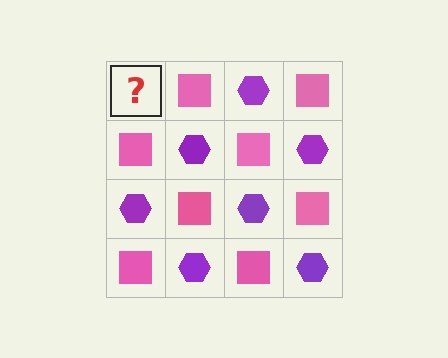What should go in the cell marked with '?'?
The missing cell should contain a purple hexagon.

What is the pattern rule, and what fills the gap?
The rule is that it alternates purple hexagon and pink square in a checkerboard pattern. The gap should be filled with a purple hexagon.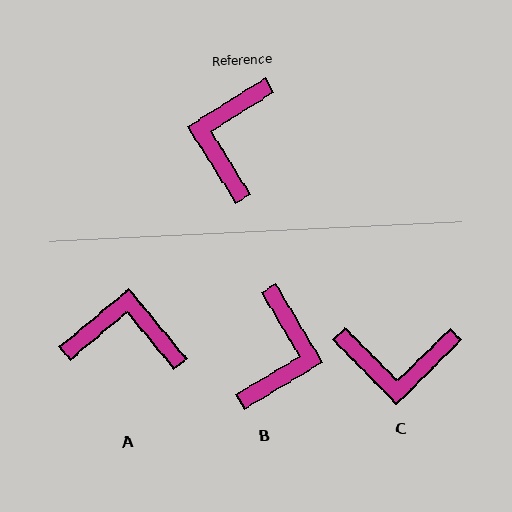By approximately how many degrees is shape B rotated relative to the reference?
Approximately 179 degrees counter-clockwise.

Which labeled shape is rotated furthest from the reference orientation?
B, about 179 degrees away.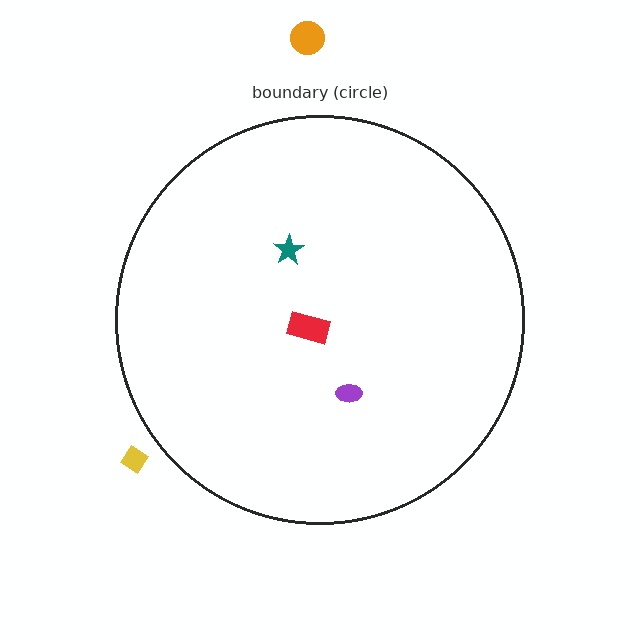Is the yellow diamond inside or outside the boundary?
Outside.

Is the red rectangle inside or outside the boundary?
Inside.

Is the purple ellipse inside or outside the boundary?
Inside.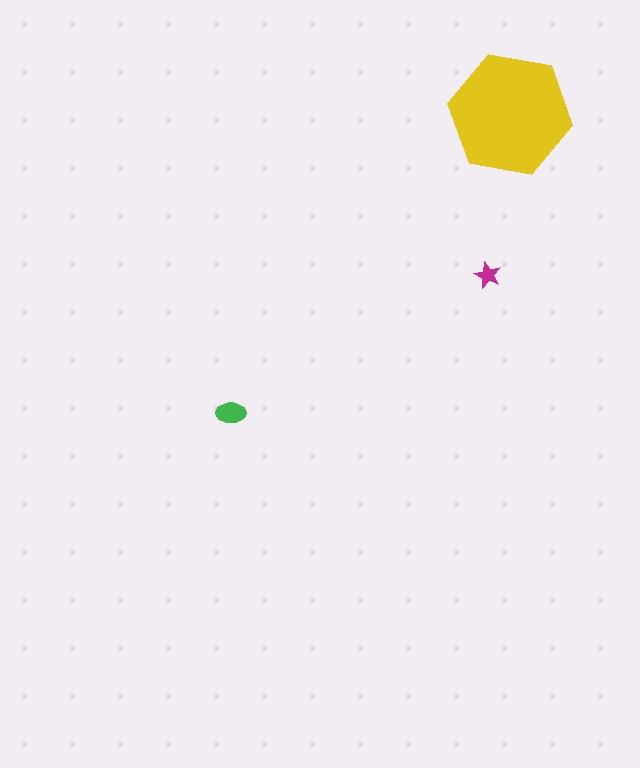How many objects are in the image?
There are 3 objects in the image.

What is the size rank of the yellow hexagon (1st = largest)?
1st.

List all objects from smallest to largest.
The magenta star, the green ellipse, the yellow hexagon.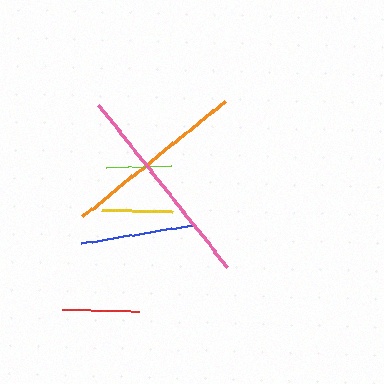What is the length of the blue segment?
The blue segment is approximately 113 pixels long.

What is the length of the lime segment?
The lime segment is approximately 65 pixels long.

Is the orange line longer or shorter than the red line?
The orange line is longer than the red line.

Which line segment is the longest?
The pink line is the longest at approximately 207 pixels.